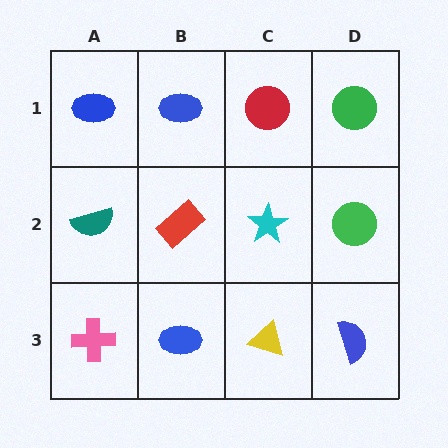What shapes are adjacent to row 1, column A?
A teal semicircle (row 2, column A), a blue ellipse (row 1, column B).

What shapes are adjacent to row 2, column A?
A blue ellipse (row 1, column A), a pink cross (row 3, column A), a red rectangle (row 2, column B).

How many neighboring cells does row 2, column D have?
3.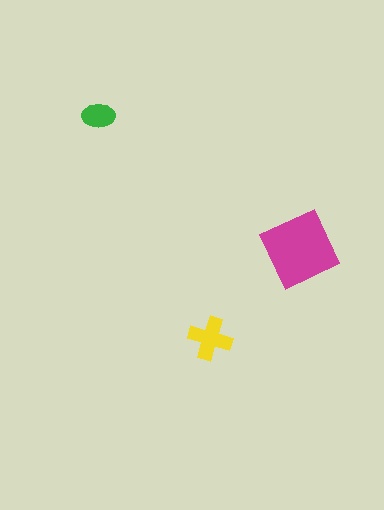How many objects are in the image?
There are 3 objects in the image.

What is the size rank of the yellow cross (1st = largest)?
2nd.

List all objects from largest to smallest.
The magenta square, the yellow cross, the green ellipse.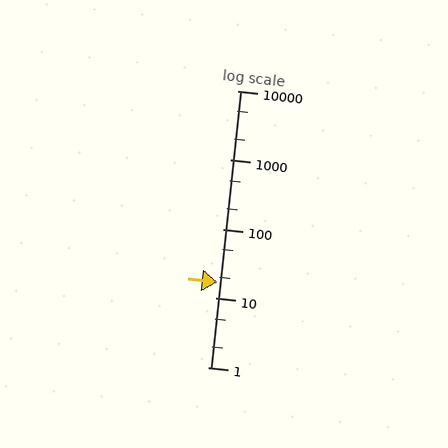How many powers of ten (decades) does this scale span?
The scale spans 4 decades, from 1 to 10000.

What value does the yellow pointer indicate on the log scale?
The pointer indicates approximately 17.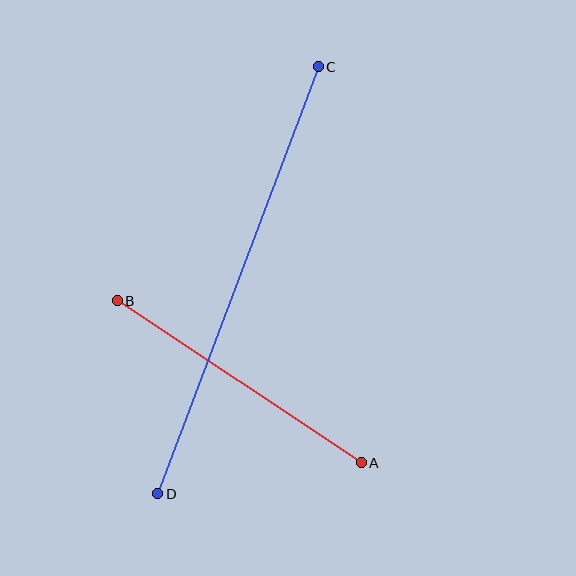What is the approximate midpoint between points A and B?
The midpoint is at approximately (239, 382) pixels.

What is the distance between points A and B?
The distance is approximately 293 pixels.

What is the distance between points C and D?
The distance is approximately 456 pixels.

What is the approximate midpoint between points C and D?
The midpoint is at approximately (238, 280) pixels.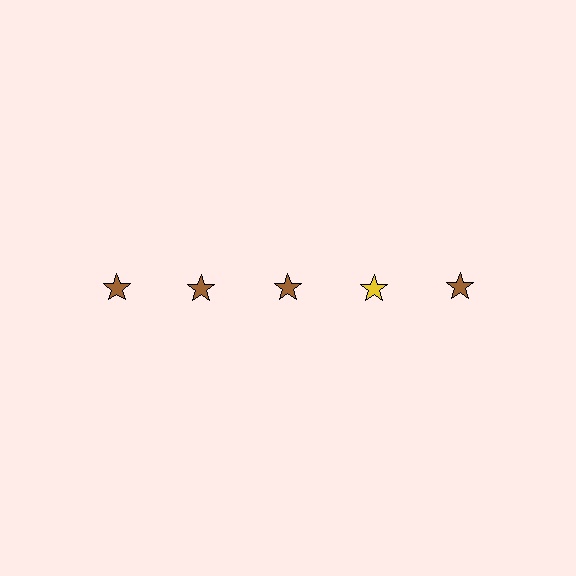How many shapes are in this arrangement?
There are 5 shapes arranged in a grid pattern.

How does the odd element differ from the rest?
It has a different color: yellow instead of brown.